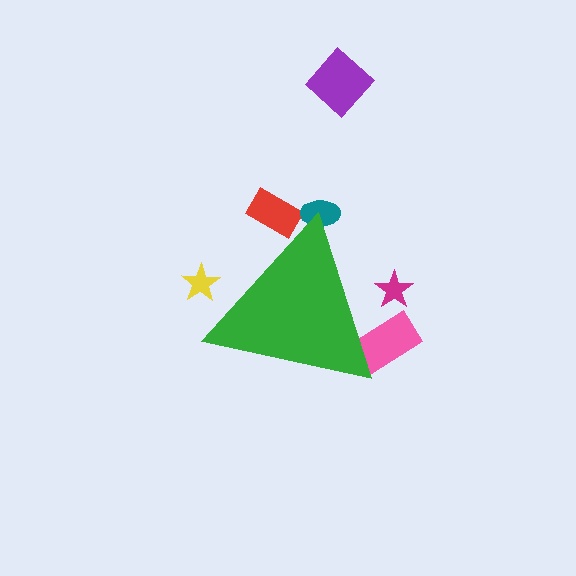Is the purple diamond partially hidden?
No, the purple diamond is fully visible.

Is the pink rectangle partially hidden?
Yes, the pink rectangle is partially hidden behind the green triangle.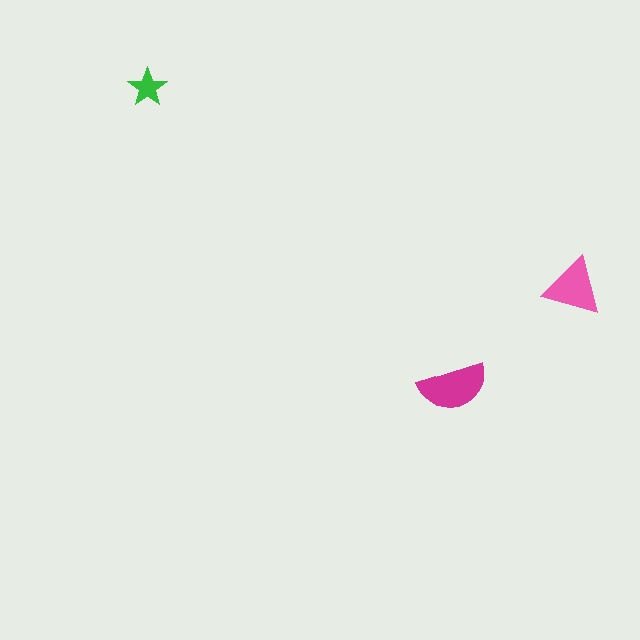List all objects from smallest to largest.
The green star, the pink triangle, the magenta semicircle.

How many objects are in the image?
There are 3 objects in the image.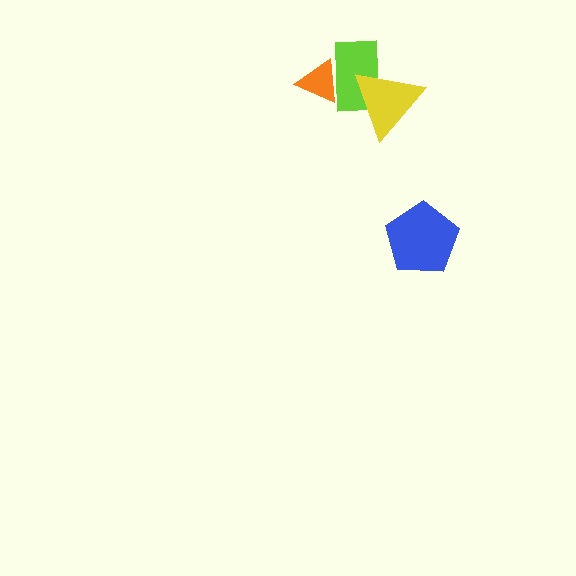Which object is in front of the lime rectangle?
The yellow triangle is in front of the lime rectangle.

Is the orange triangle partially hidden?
Yes, it is partially covered by another shape.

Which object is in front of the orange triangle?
The lime rectangle is in front of the orange triangle.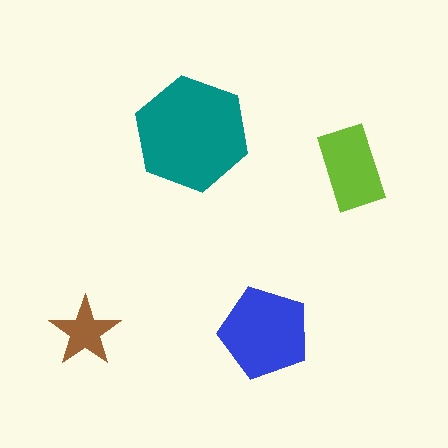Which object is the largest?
The teal hexagon.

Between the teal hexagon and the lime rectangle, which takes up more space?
The teal hexagon.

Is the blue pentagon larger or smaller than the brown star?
Larger.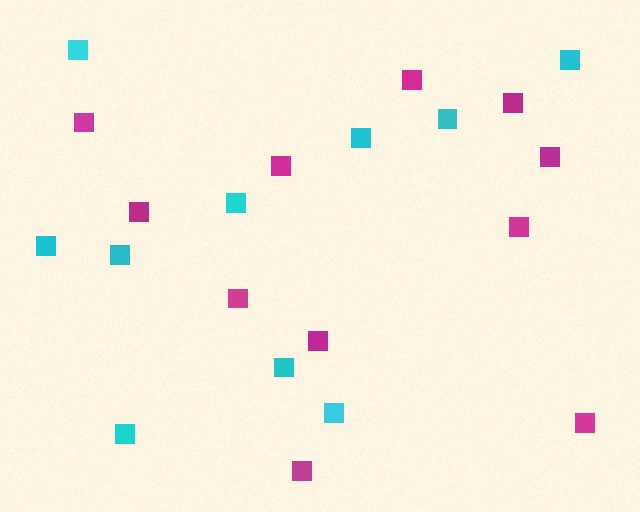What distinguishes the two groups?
There are 2 groups: one group of magenta squares (11) and one group of cyan squares (10).